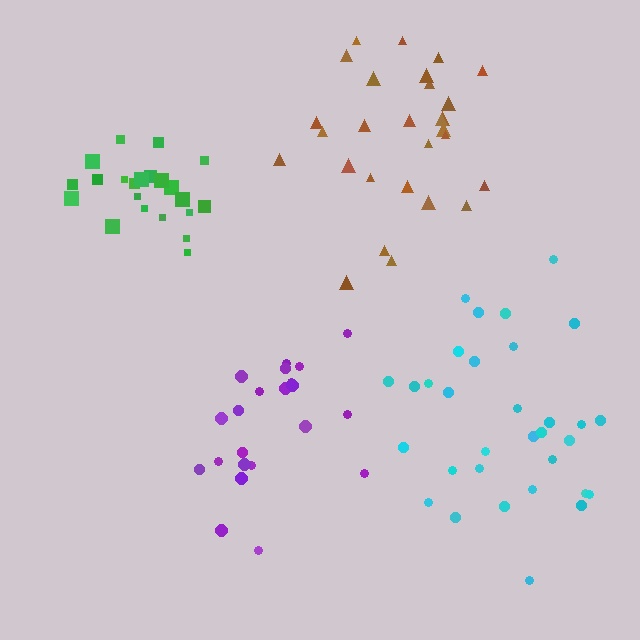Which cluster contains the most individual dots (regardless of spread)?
Cyan (32).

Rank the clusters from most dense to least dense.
green, brown, cyan, purple.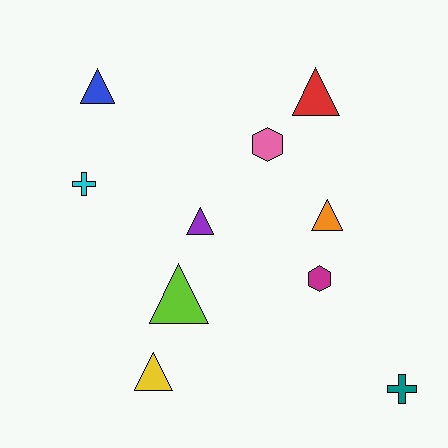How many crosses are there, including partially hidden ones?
There are 2 crosses.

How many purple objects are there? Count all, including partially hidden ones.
There is 1 purple object.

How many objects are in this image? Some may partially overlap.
There are 10 objects.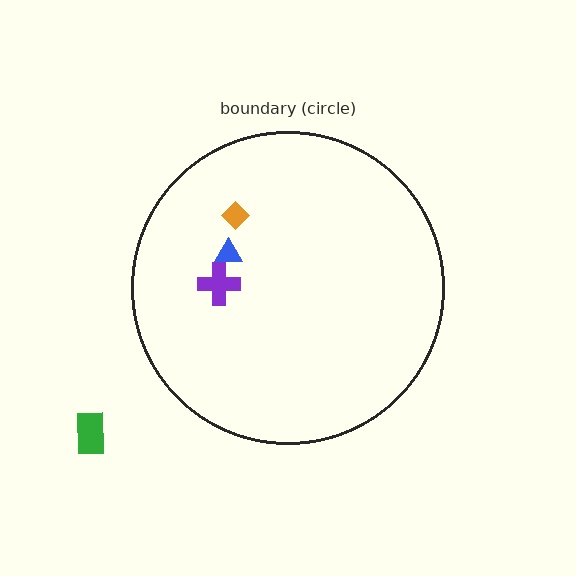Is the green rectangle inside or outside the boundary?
Outside.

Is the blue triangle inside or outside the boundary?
Inside.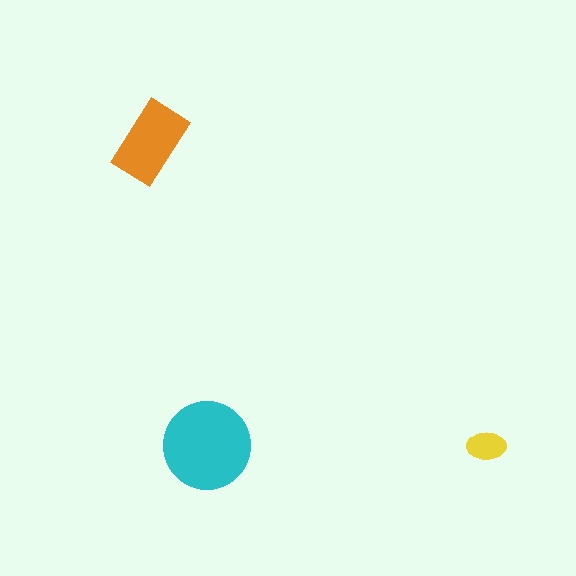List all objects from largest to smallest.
The cyan circle, the orange rectangle, the yellow ellipse.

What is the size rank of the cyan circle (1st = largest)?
1st.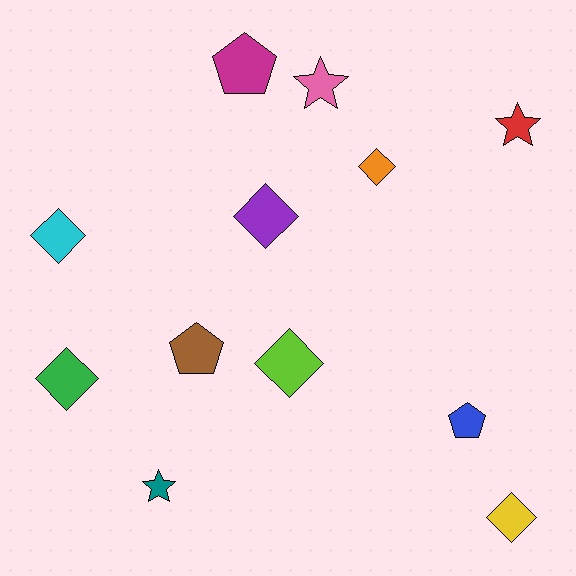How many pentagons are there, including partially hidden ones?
There are 3 pentagons.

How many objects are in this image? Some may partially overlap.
There are 12 objects.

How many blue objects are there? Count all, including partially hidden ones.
There is 1 blue object.